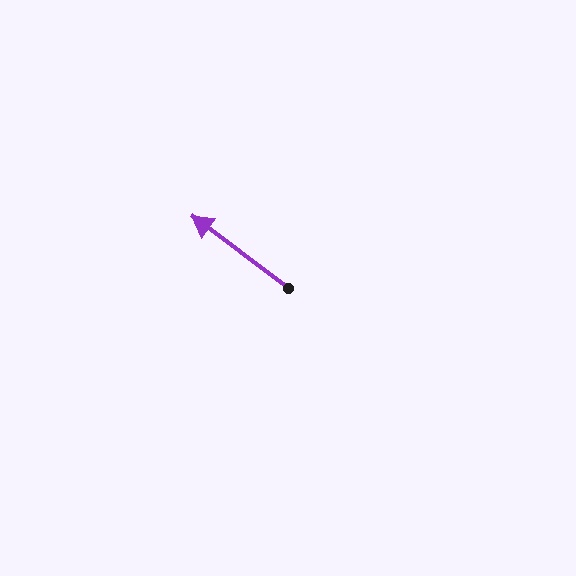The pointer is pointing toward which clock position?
Roughly 10 o'clock.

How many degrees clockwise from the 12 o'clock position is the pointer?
Approximately 307 degrees.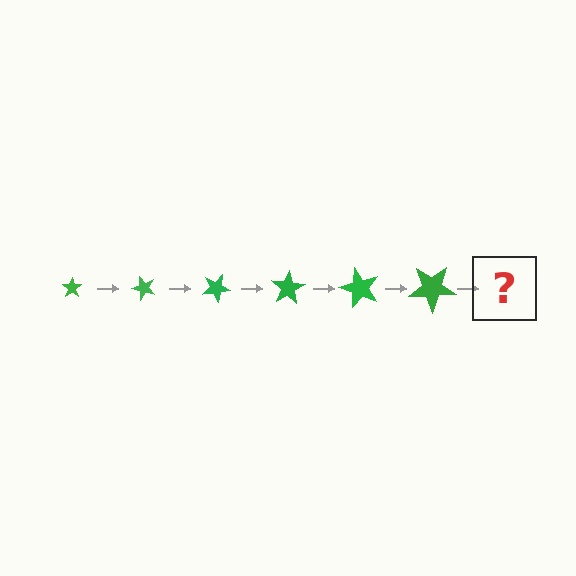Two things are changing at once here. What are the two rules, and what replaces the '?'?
The two rules are that the star grows larger each step and it rotates 50 degrees each step. The '?' should be a star, larger than the previous one and rotated 300 degrees from the start.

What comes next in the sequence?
The next element should be a star, larger than the previous one and rotated 300 degrees from the start.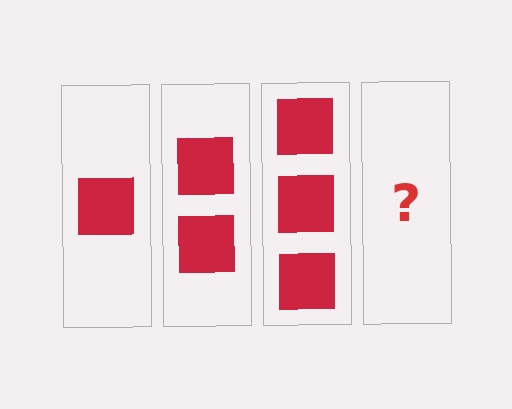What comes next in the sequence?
The next element should be 4 squares.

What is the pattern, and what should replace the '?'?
The pattern is that each step adds one more square. The '?' should be 4 squares.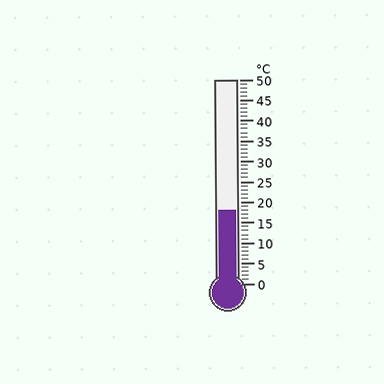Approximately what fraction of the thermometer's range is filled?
The thermometer is filled to approximately 35% of its range.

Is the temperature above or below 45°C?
The temperature is below 45°C.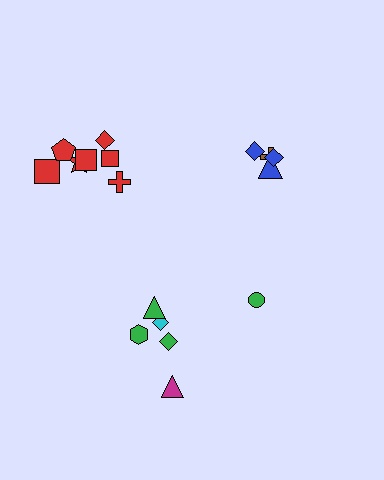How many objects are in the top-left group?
There are 7 objects.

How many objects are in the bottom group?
There are 6 objects.